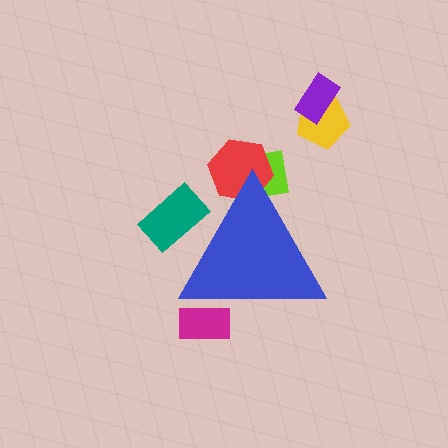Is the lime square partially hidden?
Yes, the lime square is partially hidden behind the blue triangle.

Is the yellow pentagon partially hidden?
No, the yellow pentagon is fully visible.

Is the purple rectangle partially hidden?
No, the purple rectangle is fully visible.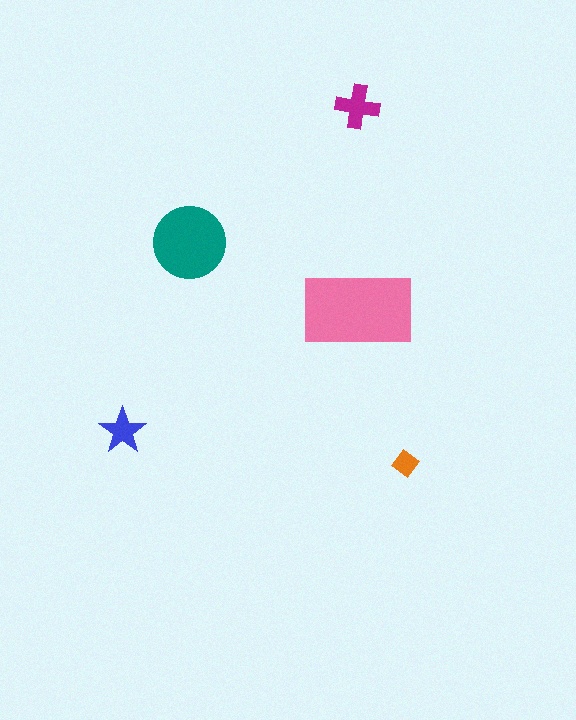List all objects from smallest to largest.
The orange diamond, the blue star, the magenta cross, the teal circle, the pink rectangle.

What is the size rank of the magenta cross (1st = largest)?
3rd.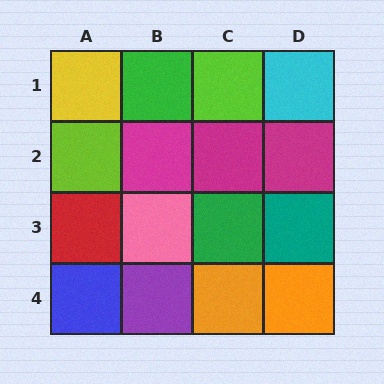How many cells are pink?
1 cell is pink.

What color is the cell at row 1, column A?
Yellow.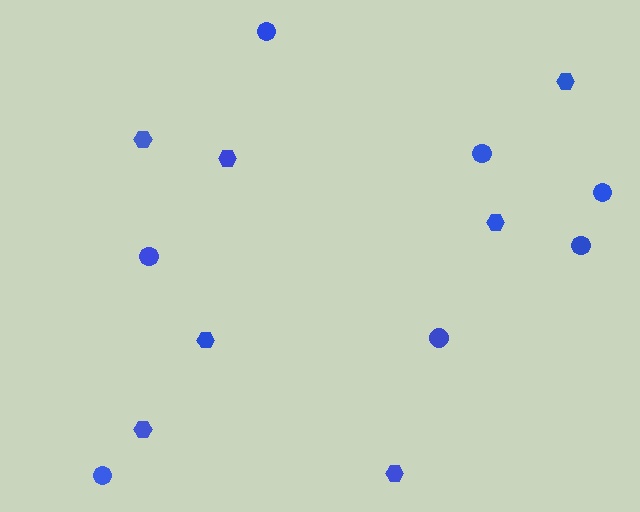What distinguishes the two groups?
There are 2 groups: one group of circles (7) and one group of hexagons (7).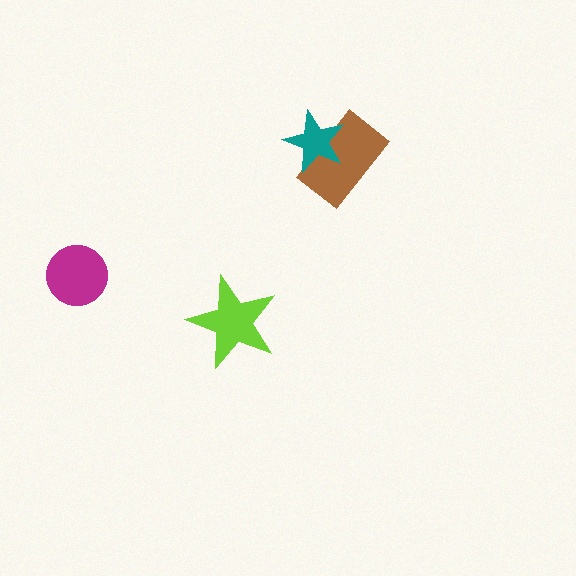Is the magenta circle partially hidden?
No, no other shape covers it.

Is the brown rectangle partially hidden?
Yes, it is partially covered by another shape.